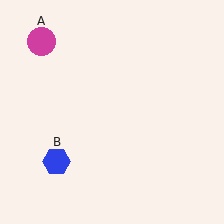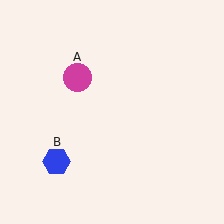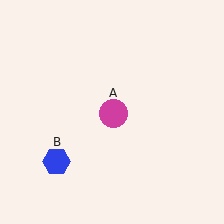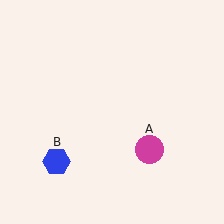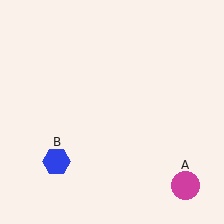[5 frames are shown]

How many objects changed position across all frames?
1 object changed position: magenta circle (object A).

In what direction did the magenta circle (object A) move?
The magenta circle (object A) moved down and to the right.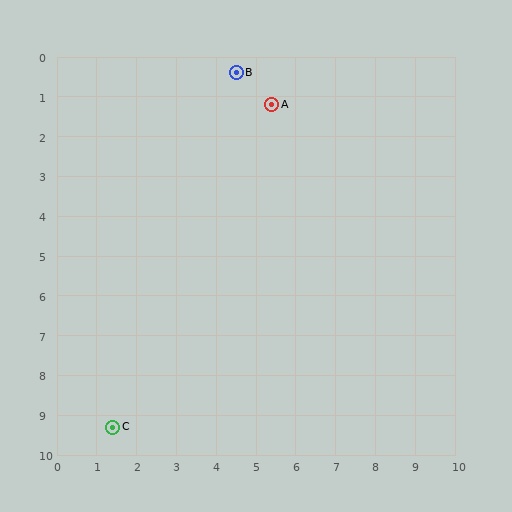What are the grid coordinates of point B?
Point B is at approximately (4.5, 0.4).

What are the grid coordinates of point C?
Point C is at approximately (1.4, 9.3).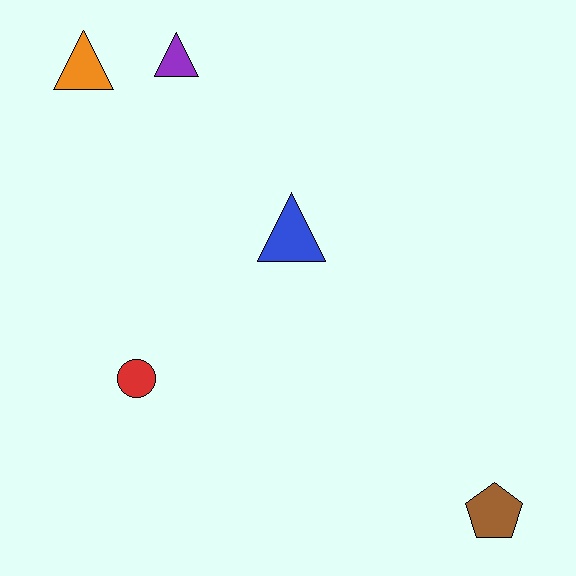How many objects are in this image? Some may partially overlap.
There are 5 objects.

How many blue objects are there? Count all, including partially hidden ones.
There is 1 blue object.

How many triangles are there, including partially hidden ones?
There are 3 triangles.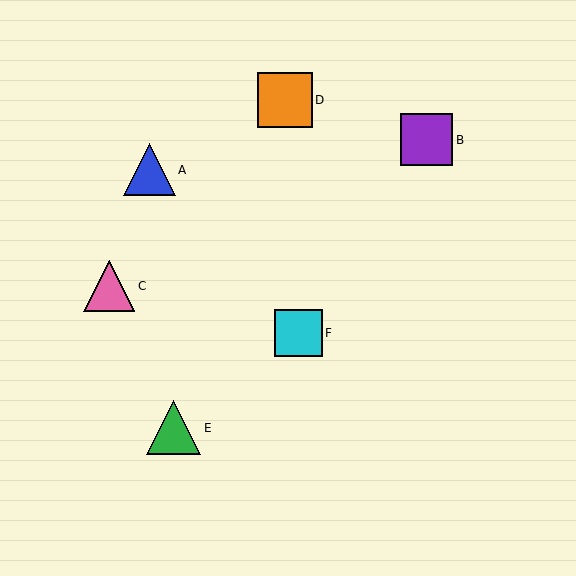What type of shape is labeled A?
Shape A is a blue triangle.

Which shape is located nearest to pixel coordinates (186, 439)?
The green triangle (labeled E) at (174, 428) is nearest to that location.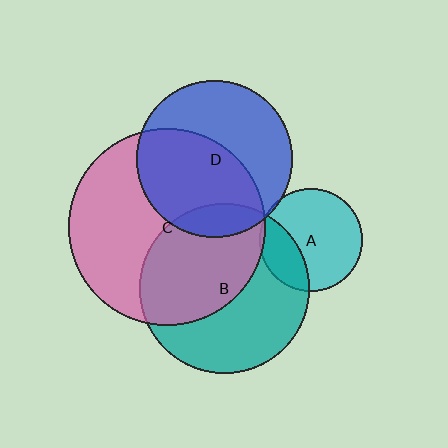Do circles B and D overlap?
Yes.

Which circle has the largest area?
Circle C (pink).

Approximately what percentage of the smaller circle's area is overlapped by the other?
Approximately 10%.